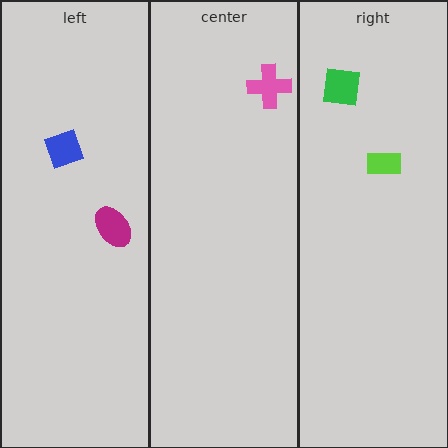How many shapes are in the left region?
2.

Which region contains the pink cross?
The center region.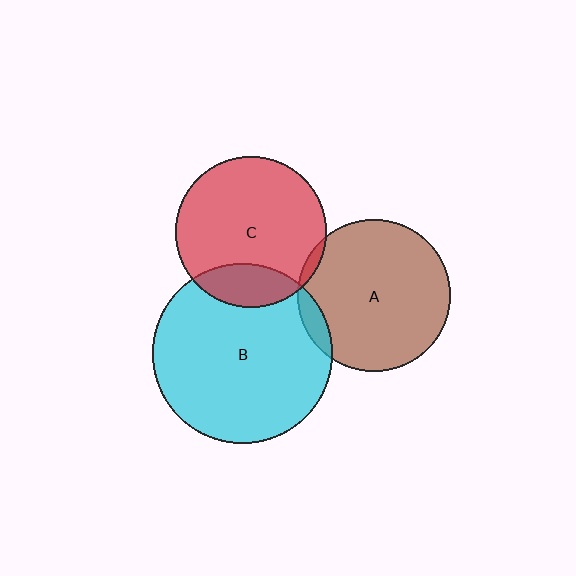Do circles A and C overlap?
Yes.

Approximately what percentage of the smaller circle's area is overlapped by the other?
Approximately 5%.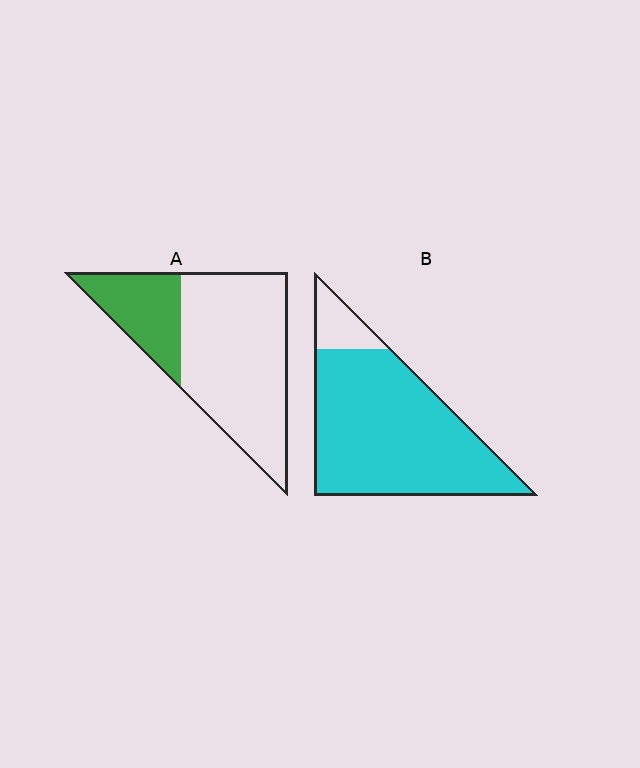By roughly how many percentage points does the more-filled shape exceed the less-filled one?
By roughly 60 percentage points (B over A).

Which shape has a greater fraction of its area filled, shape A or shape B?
Shape B.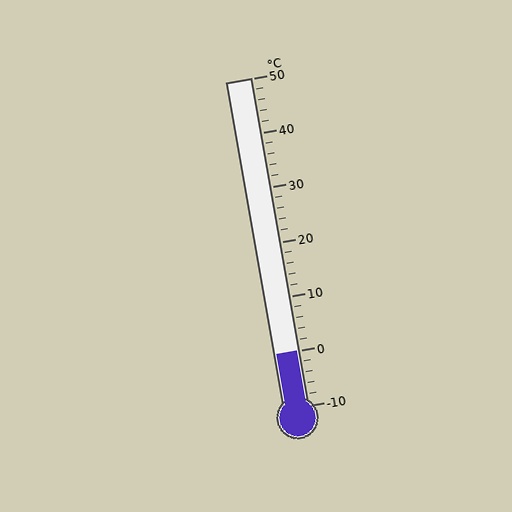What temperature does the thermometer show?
The thermometer shows approximately 0°C.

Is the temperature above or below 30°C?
The temperature is below 30°C.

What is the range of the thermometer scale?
The thermometer scale ranges from -10°C to 50°C.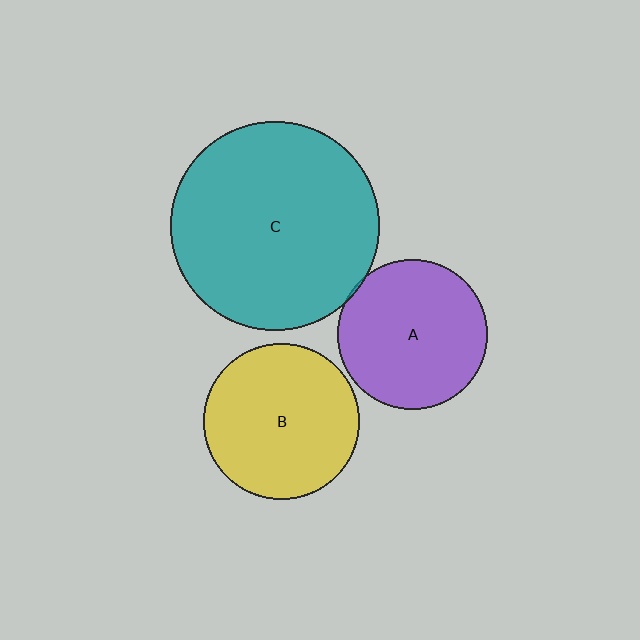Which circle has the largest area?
Circle C (teal).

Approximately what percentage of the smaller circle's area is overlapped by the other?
Approximately 5%.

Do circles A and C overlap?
Yes.